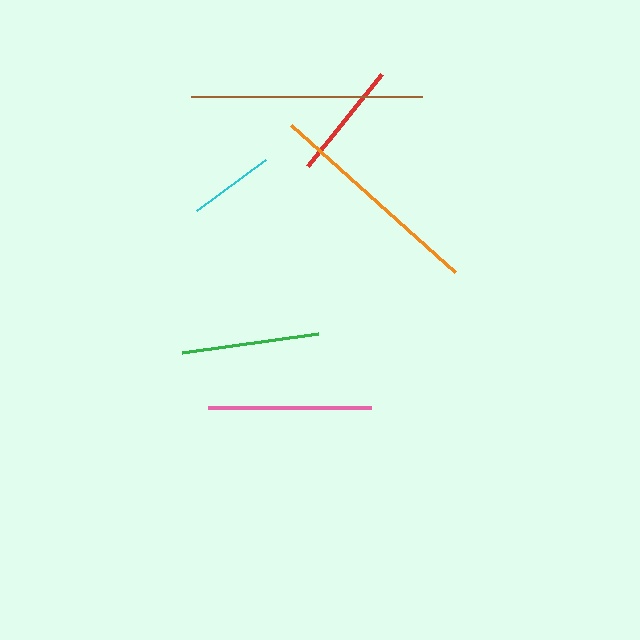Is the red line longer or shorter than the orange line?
The orange line is longer than the red line.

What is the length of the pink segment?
The pink segment is approximately 164 pixels long.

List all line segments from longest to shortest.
From longest to shortest: brown, orange, pink, green, red, cyan.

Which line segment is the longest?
The brown line is the longest at approximately 231 pixels.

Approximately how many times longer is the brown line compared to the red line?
The brown line is approximately 1.9 times the length of the red line.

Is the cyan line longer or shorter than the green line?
The green line is longer than the cyan line.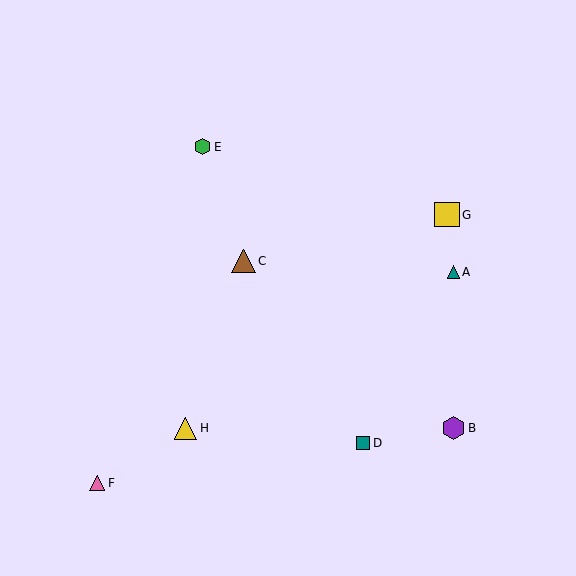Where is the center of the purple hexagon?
The center of the purple hexagon is at (453, 428).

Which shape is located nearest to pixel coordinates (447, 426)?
The purple hexagon (labeled B) at (453, 428) is nearest to that location.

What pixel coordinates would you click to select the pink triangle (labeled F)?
Click at (97, 483) to select the pink triangle F.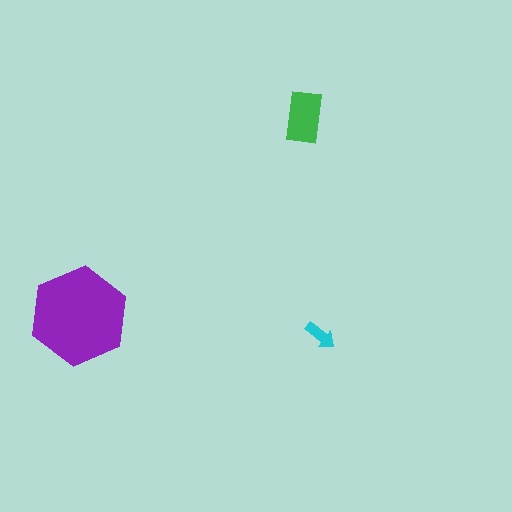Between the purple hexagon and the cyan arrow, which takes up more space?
The purple hexagon.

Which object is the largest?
The purple hexagon.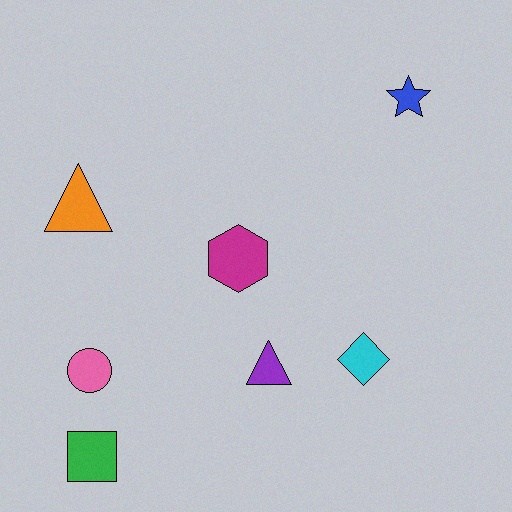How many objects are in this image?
There are 7 objects.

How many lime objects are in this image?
There are no lime objects.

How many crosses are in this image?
There are no crosses.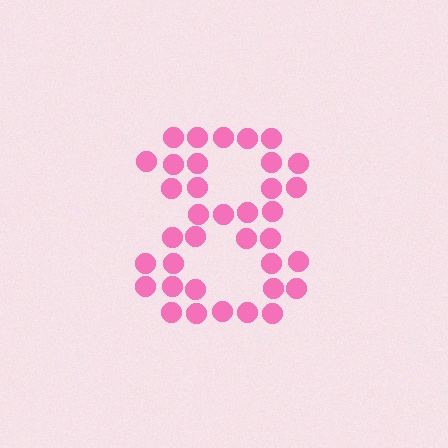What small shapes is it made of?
It is made of small circles.